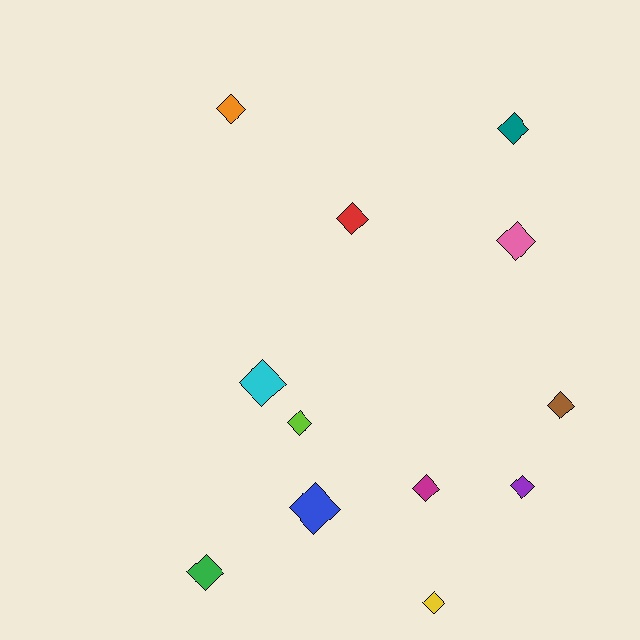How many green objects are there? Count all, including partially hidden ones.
There is 1 green object.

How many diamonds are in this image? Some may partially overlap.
There are 12 diamonds.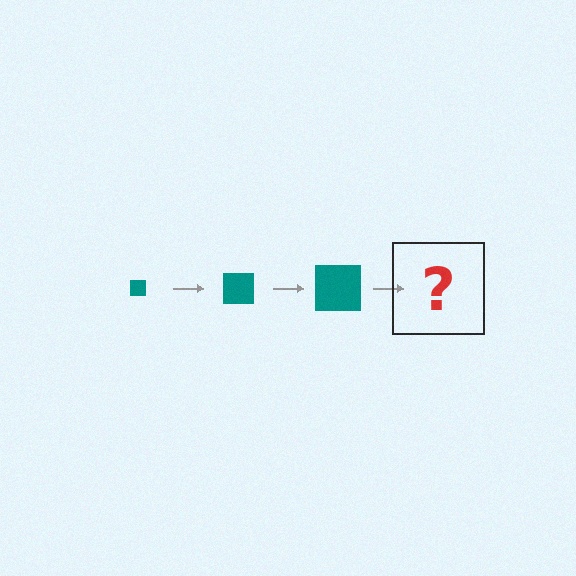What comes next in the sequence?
The next element should be a teal square, larger than the previous one.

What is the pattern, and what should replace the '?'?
The pattern is that the square gets progressively larger each step. The '?' should be a teal square, larger than the previous one.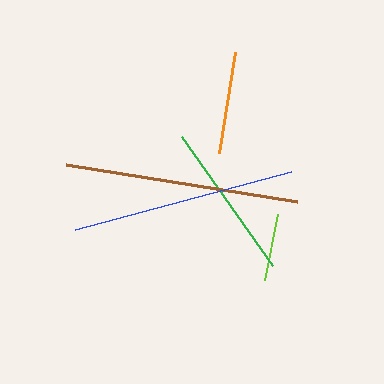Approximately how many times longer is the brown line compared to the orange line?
The brown line is approximately 2.3 times the length of the orange line.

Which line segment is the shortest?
The lime line is the shortest at approximately 67 pixels.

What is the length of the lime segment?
The lime segment is approximately 67 pixels long.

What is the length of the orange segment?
The orange segment is approximately 102 pixels long.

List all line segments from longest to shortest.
From longest to shortest: brown, blue, green, orange, lime.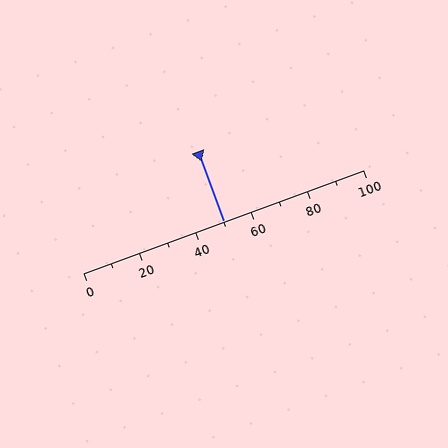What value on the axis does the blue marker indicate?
The marker indicates approximately 50.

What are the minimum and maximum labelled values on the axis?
The axis runs from 0 to 100.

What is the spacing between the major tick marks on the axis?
The major ticks are spaced 20 apart.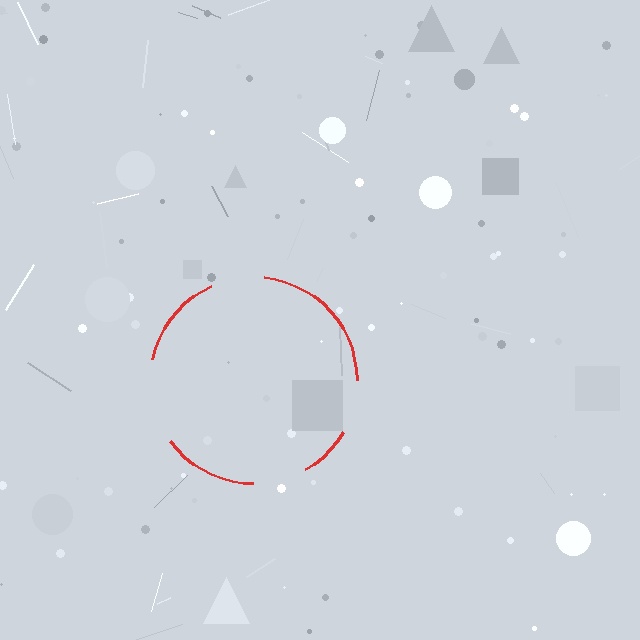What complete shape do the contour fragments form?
The contour fragments form a circle.